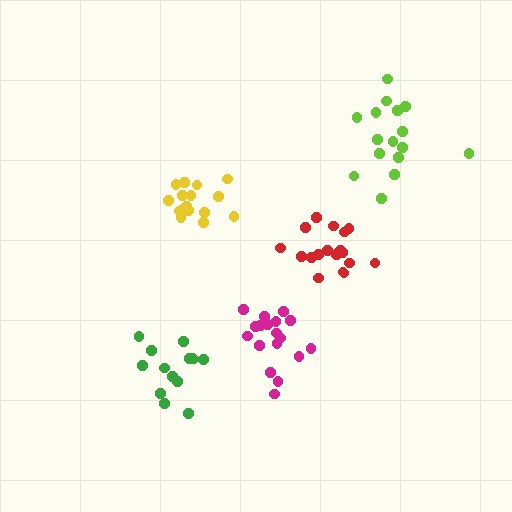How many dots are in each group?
Group 1: 14 dots, Group 2: 18 dots, Group 3: 18 dots, Group 4: 17 dots, Group 5: 16 dots (83 total).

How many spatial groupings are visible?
There are 5 spatial groupings.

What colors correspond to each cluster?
The clusters are colored: green, red, magenta, yellow, lime.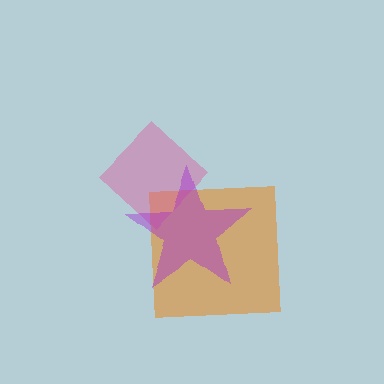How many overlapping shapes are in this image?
There are 3 overlapping shapes in the image.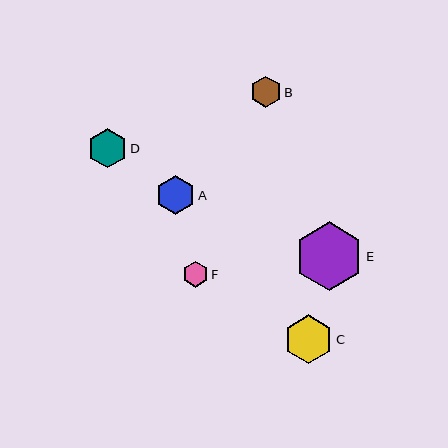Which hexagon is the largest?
Hexagon E is the largest with a size of approximately 68 pixels.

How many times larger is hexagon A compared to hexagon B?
Hexagon A is approximately 1.3 times the size of hexagon B.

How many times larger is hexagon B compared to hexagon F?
Hexagon B is approximately 1.2 times the size of hexagon F.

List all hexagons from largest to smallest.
From largest to smallest: E, C, A, D, B, F.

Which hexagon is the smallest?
Hexagon F is the smallest with a size of approximately 26 pixels.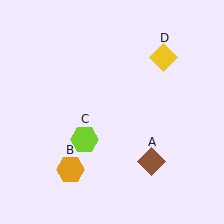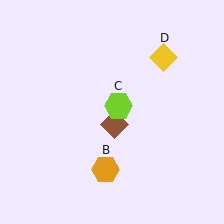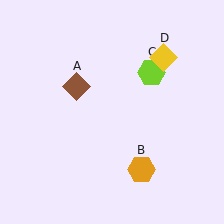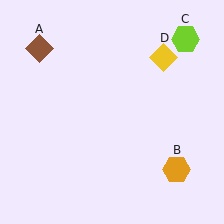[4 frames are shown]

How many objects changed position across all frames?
3 objects changed position: brown diamond (object A), orange hexagon (object B), lime hexagon (object C).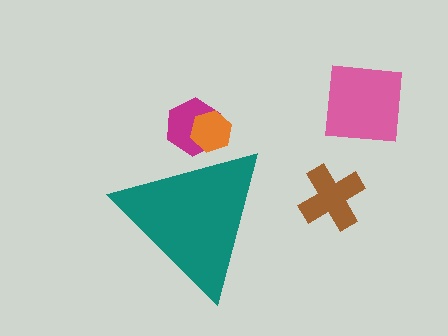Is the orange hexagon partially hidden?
Yes, the orange hexagon is partially hidden behind the teal triangle.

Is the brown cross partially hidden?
No, the brown cross is fully visible.